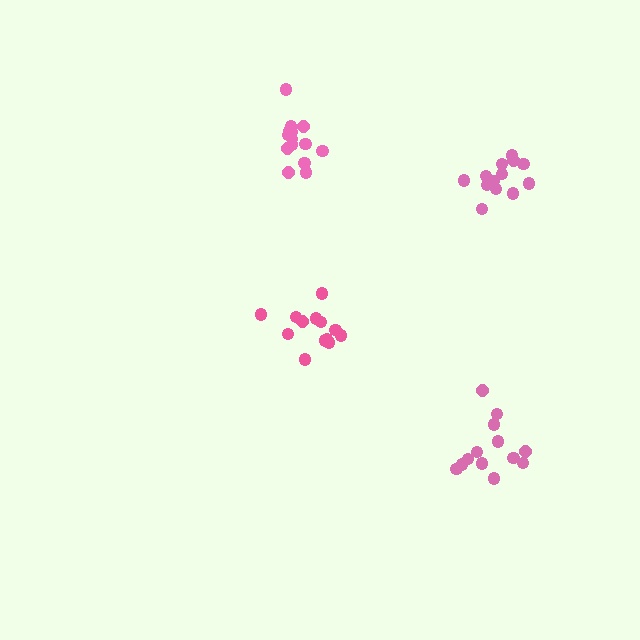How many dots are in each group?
Group 1: 14 dots, Group 2: 13 dots, Group 3: 13 dots, Group 4: 13 dots (53 total).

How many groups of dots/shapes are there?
There are 4 groups.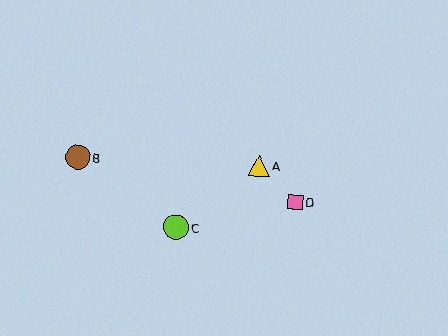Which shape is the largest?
The lime circle (labeled C) is the largest.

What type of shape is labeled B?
Shape B is a brown circle.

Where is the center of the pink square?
The center of the pink square is at (295, 202).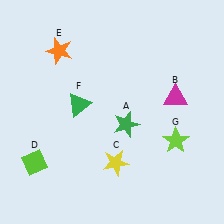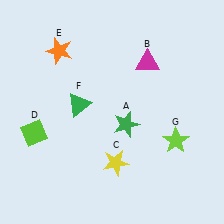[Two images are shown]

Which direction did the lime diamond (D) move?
The lime diamond (D) moved up.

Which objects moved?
The objects that moved are: the magenta triangle (B), the lime diamond (D).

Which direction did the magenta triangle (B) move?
The magenta triangle (B) moved up.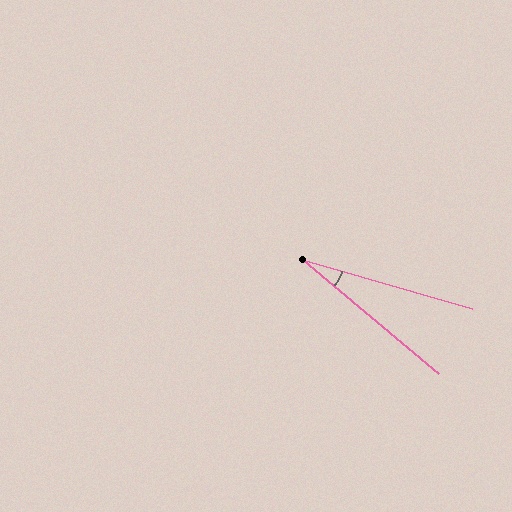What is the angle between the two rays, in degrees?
Approximately 24 degrees.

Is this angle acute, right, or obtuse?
It is acute.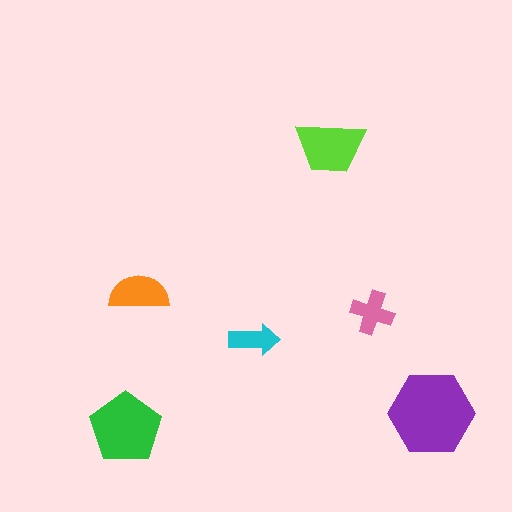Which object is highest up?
The lime trapezoid is topmost.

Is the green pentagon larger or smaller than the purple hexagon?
Smaller.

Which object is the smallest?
The cyan arrow.